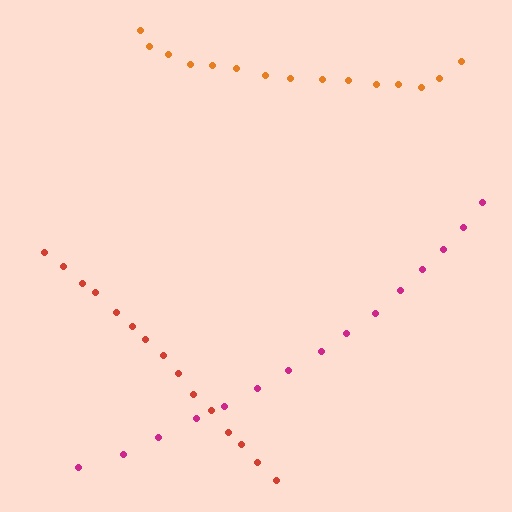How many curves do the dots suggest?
There are 3 distinct paths.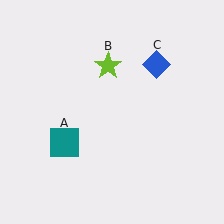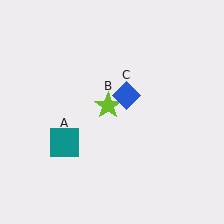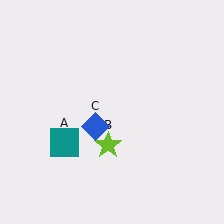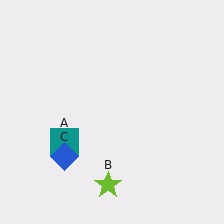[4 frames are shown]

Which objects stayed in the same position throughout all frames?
Teal square (object A) remained stationary.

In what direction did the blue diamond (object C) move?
The blue diamond (object C) moved down and to the left.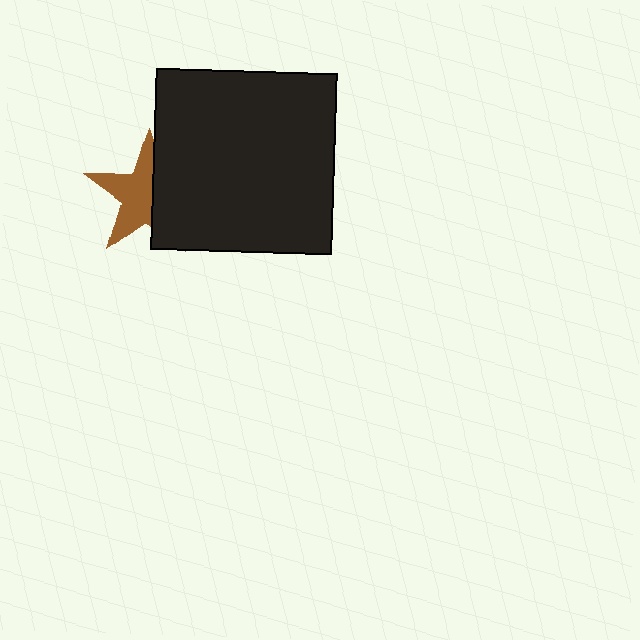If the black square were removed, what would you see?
You would see the complete brown star.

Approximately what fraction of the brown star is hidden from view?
Roughly 44% of the brown star is hidden behind the black square.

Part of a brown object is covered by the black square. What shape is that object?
It is a star.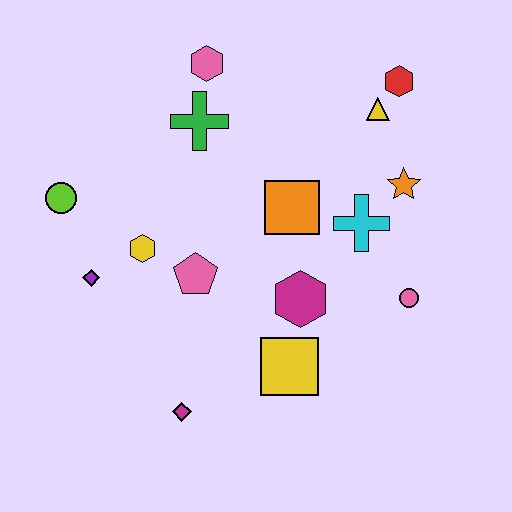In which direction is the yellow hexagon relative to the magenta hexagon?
The yellow hexagon is to the left of the magenta hexagon.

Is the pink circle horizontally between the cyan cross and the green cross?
No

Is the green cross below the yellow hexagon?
No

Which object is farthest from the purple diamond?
The red hexagon is farthest from the purple diamond.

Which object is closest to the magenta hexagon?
The yellow square is closest to the magenta hexagon.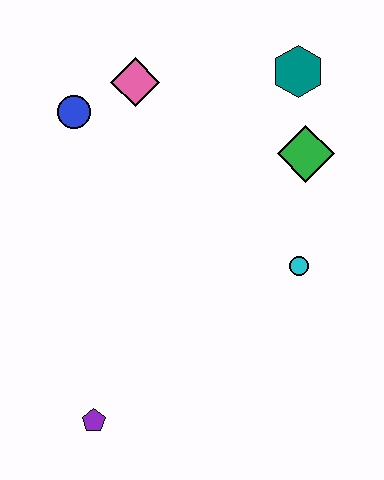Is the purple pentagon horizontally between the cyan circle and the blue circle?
Yes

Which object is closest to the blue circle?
The pink diamond is closest to the blue circle.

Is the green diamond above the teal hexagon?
No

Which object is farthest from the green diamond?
The purple pentagon is farthest from the green diamond.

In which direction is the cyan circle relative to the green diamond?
The cyan circle is below the green diamond.